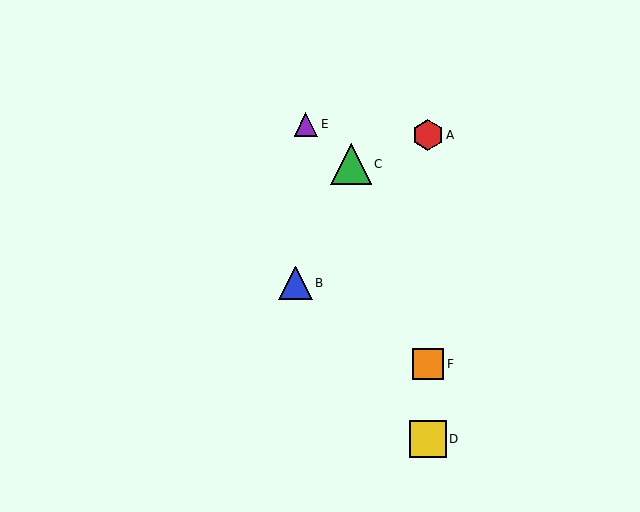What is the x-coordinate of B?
Object B is at x≈296.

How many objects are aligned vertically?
3 objects (A, D, F) are aligned vertically.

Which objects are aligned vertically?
Objects A, D, F are aligned vertically.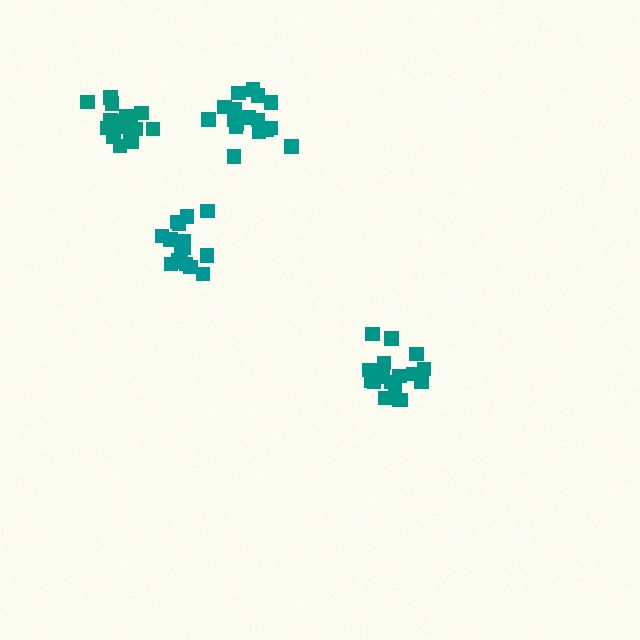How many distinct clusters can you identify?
There are 4 distinct clusters.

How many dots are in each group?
Group 1: 17 dots, Group 2: 17 dots, Group 3: 17 dots, Group 4: 17 dots (68 total).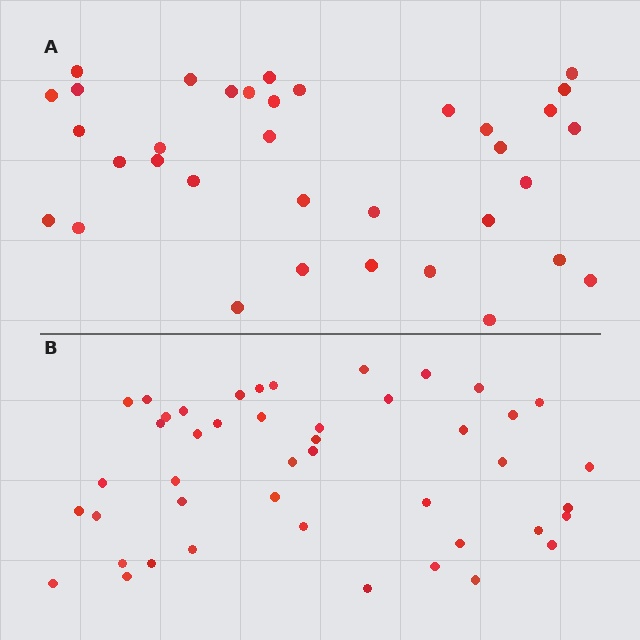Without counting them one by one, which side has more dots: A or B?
Region B (the bottom region) has more dots.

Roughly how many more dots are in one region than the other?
Region B has roughly 10 or so more dots than region A.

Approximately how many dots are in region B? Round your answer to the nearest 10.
About 40 dots. (The exact count is 45, which rounds to 40.)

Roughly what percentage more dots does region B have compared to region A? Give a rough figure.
About 30% more.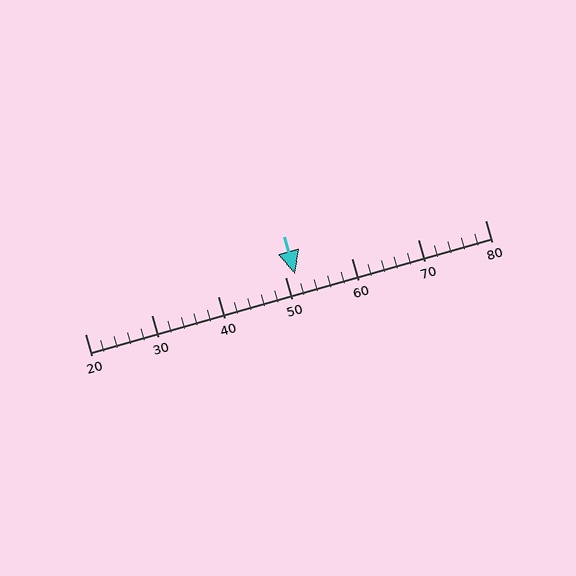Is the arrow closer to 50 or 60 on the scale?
The arrow is closer to 50.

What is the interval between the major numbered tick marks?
The major tick marks are spaced 10 units apart.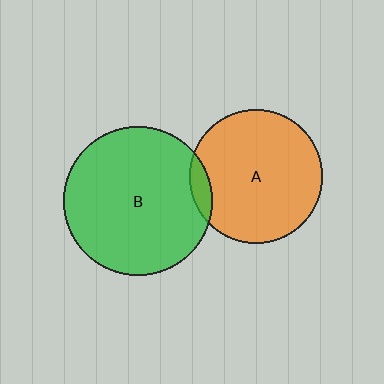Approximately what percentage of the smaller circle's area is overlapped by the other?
Approximately 10%.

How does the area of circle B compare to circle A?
Approximately 1.3 times.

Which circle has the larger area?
Circle B (green).